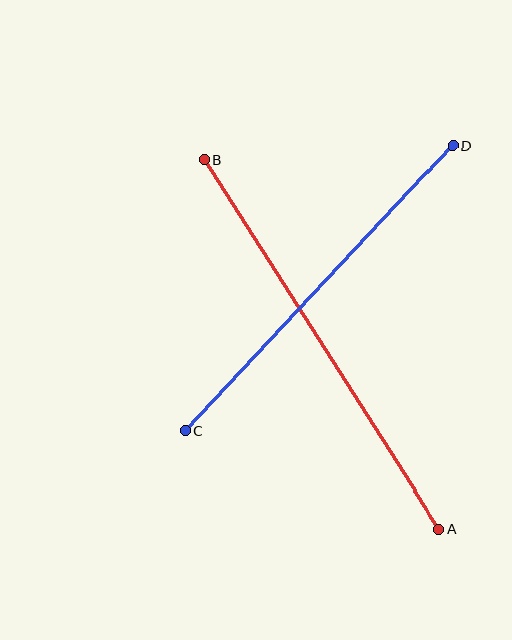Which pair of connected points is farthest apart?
Points A and B are farthest apart.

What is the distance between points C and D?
The distance is approximately 391 pixels.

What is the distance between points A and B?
The distance is approximately 438 pixels.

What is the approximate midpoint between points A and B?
The midpoint is at approximately (322, 344) pixels.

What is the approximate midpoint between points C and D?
The midpoint is at approximately (319, 288) pixels.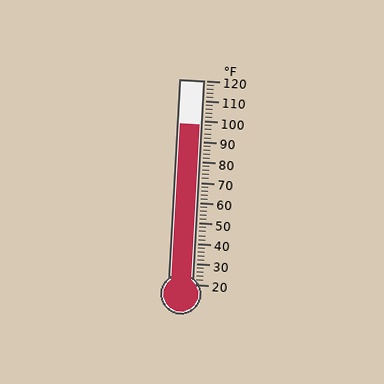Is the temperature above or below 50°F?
The temperature is above 50°F.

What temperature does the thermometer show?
The thermometer shows approximately 98°F.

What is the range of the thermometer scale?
The thermometer scale ranges from 20°F to 120°F.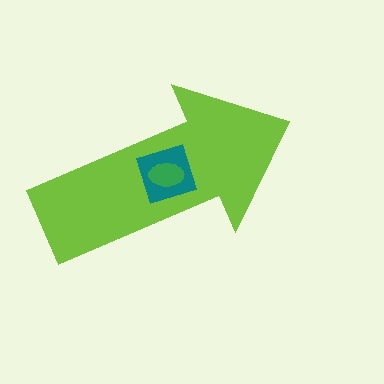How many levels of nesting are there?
3.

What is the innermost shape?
The green ellipse.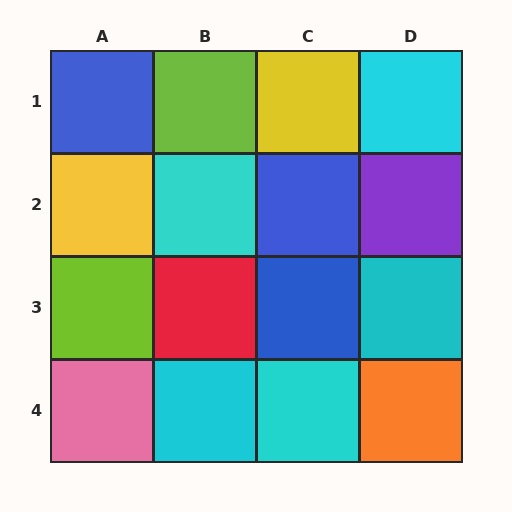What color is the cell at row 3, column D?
Cyan.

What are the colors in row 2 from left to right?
Yellow, cyan, blue, purple.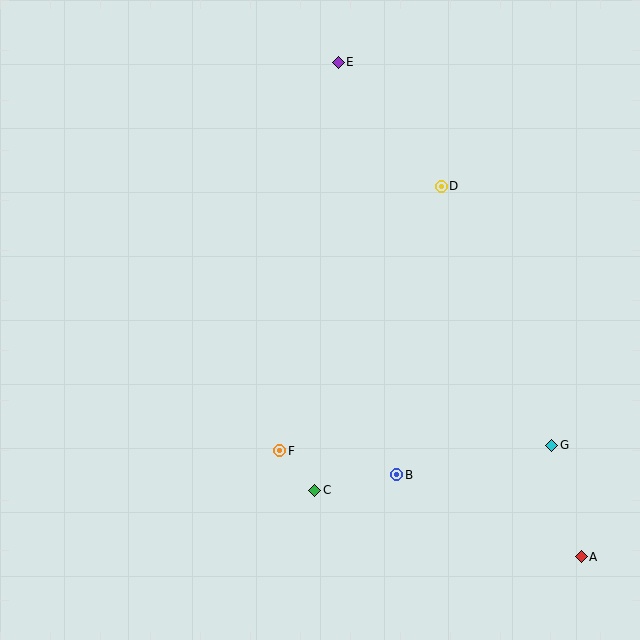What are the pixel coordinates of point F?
Point F is at (280, 451).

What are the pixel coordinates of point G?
Point G is at (552, 445).